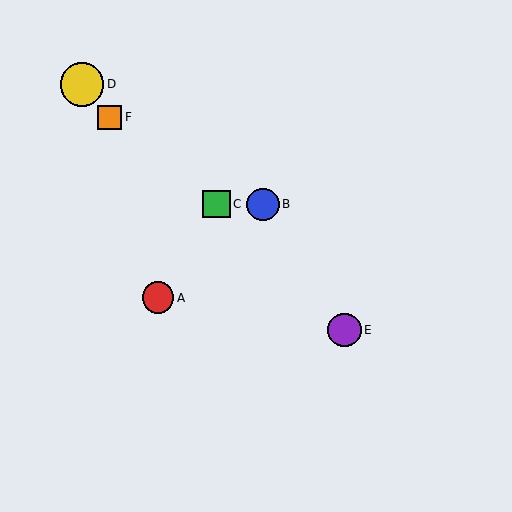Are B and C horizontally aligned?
Yes, both are at y≈204.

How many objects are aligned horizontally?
2 objects (B, C) are aligned horizontally.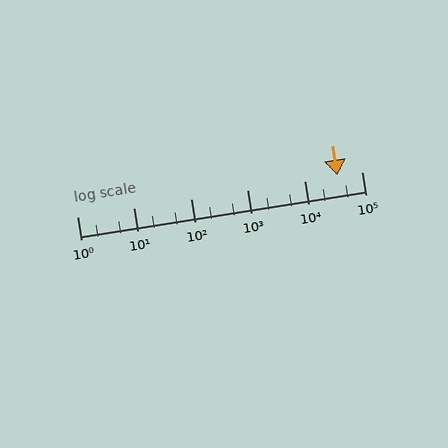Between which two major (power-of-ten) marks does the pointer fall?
The pointer is between 10000 and 100000.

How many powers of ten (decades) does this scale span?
The scale spans 5 decades, from 1 to 100000.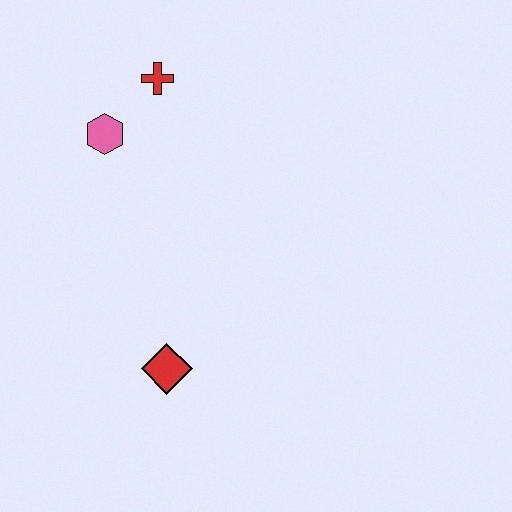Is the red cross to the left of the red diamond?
Yes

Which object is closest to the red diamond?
The pink hexagon is closest to the red diamond.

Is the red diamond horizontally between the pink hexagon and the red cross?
No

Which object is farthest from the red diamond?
The red cross is farthest from the red diamond.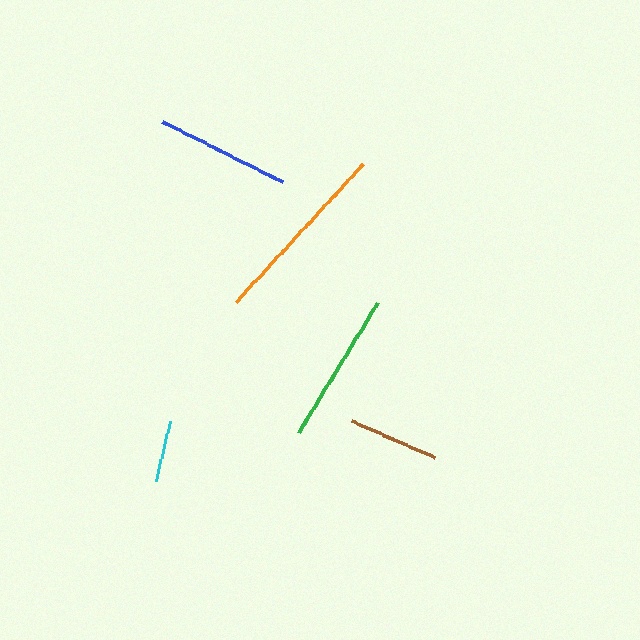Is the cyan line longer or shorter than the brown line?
The brown line is longer than the cyan line.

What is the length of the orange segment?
The orange segment is approximately 188 pixels long.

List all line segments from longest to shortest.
From longest to shortest: orange, green, blue, brown, cyan.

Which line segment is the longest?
The orange line is the longest at approximately 188 pixels.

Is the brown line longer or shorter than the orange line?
The orange line is longer than the brown line.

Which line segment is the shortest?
The cyan line is the shortest at approximately 61 pixels.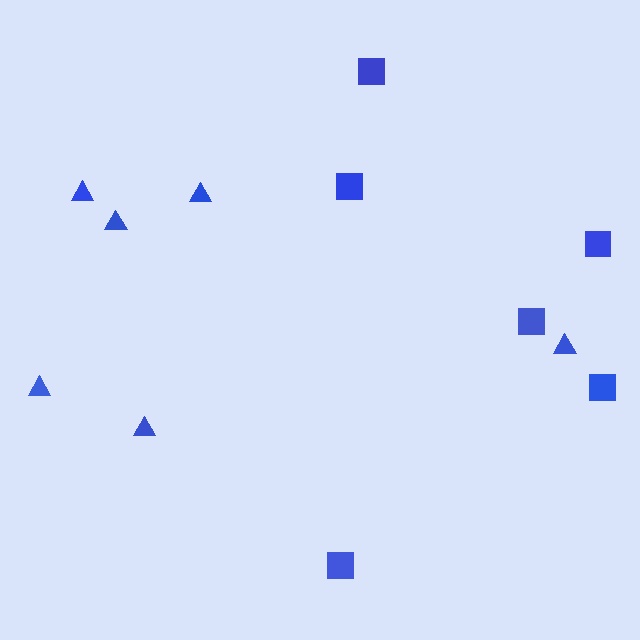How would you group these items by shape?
There are 2 groups: one group of triangles (6) and one group of squares (6).